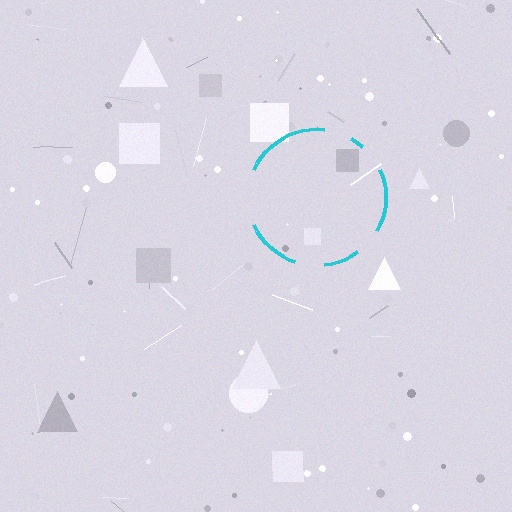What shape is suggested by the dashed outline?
The dashed outline suggests a circle.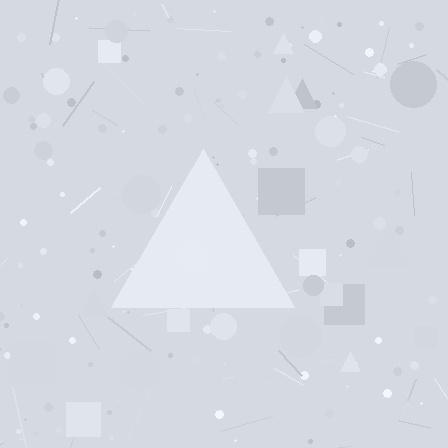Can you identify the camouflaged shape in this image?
The camouflaged shape is a triangle.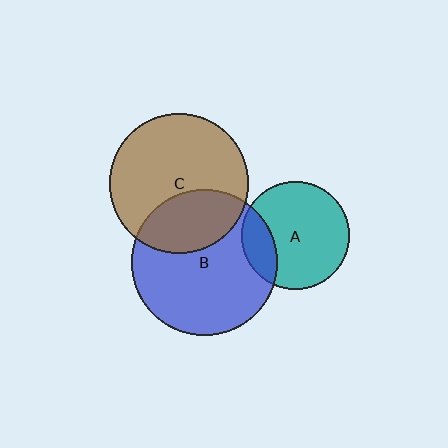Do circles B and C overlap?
Yes.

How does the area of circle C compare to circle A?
Approximately 1.7 times.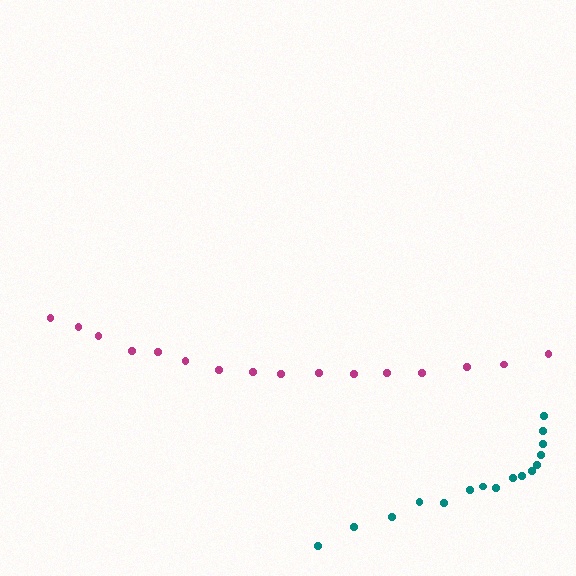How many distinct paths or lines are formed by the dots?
There are 2 distinct paths.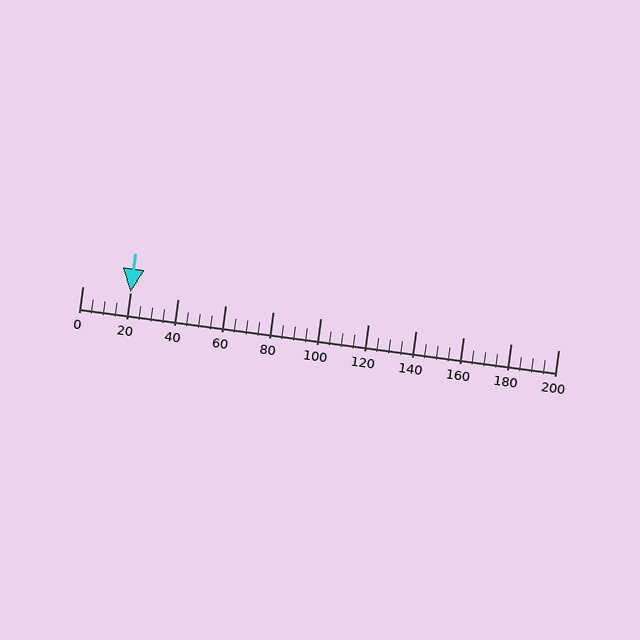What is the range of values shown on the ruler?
The ruler shows values from 0 to 200.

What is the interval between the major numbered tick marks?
The major tick marks are spaced 20 units apart.